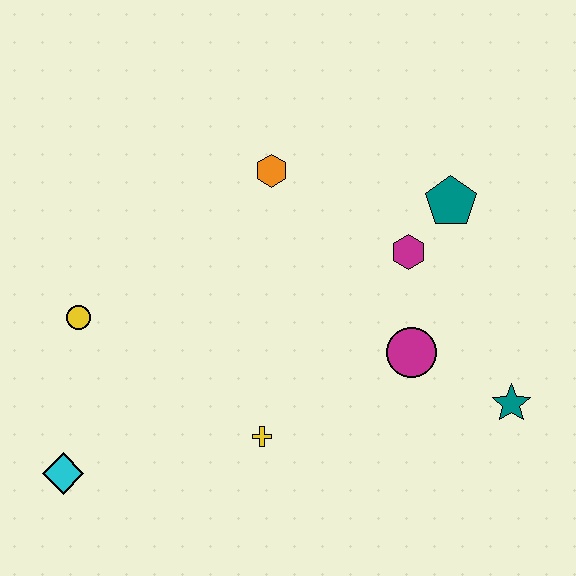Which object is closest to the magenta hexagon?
The teal pentagon is closest to the magenta hexagon.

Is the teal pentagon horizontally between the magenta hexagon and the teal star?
Yes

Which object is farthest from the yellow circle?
The teal star is farthest from the yellow circle.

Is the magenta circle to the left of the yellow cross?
No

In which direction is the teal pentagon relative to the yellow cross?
The teal pentagon is above the yellow cross.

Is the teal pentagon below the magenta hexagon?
No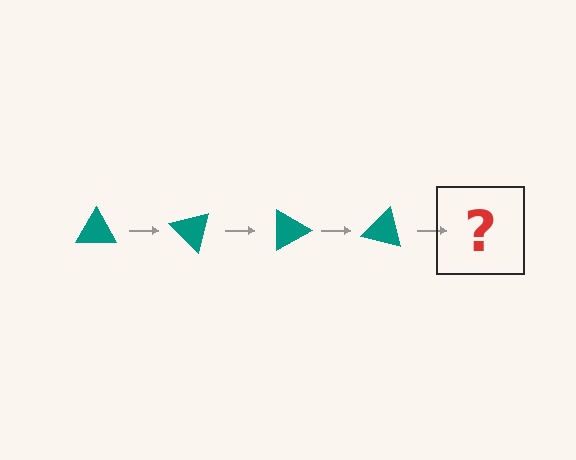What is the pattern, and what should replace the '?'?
The pattern is that the triangle rotates 45 degrees each step. The '?' should be a teal triangle rotated 180 degrees.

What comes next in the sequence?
The next element should be a teal triangle rotated 180 degrees.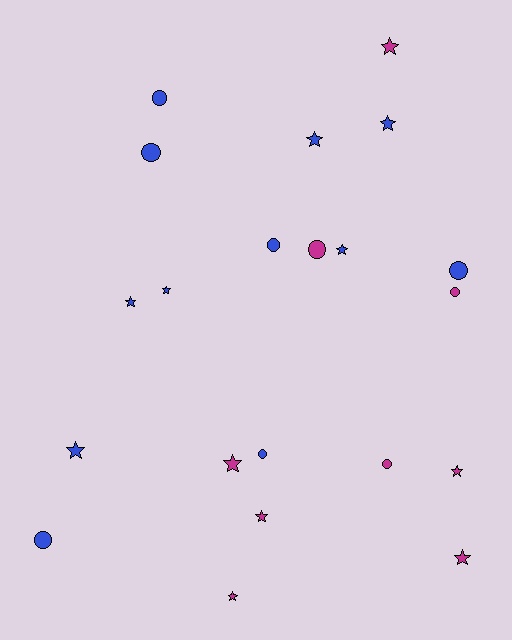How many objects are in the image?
There are 21 objects.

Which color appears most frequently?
Blue, with 12 objects.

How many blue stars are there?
There are 6 blue stars.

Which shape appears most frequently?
Star, with 12 objects.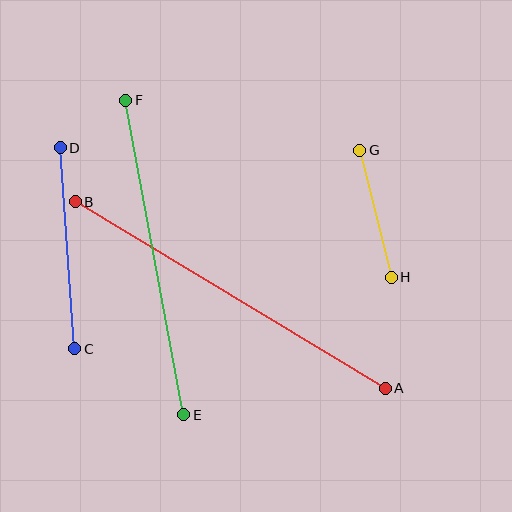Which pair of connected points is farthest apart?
Points A and B are farthest apart.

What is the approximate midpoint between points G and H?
The midpoint is at approximately (376, 214) pixels.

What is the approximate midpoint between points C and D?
The midpoint is at approximately (68, 248) pixels.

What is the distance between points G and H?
The distance is approximately 131 pixels.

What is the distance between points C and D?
The distance is approximately 202 pixels.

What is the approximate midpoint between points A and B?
The midpoint is at approximately (230, 295) pixels.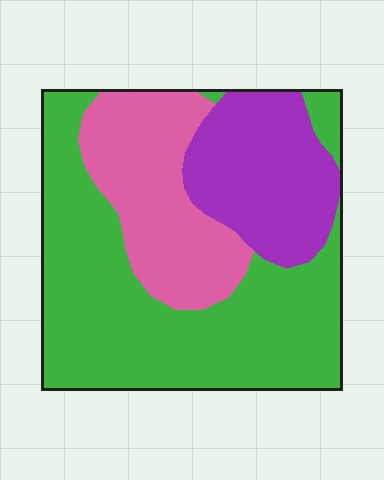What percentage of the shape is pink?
Pink covers 25% of the shape.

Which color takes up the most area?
Green, at roughly 55%.